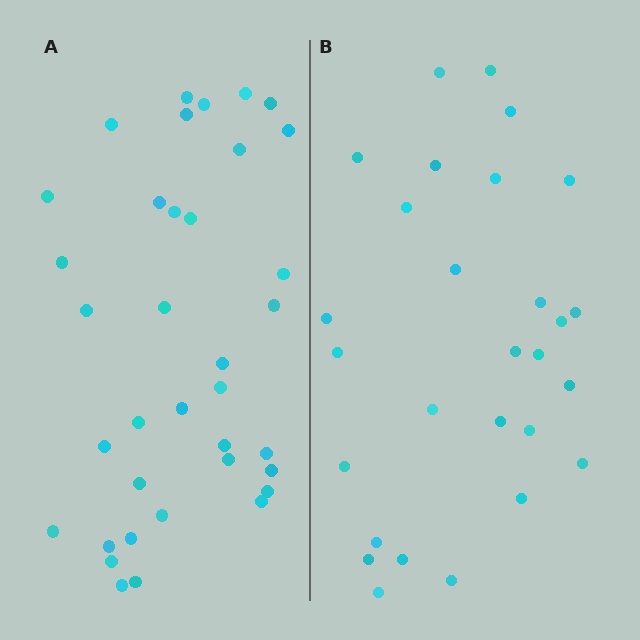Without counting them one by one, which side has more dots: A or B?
Region A (the left region) has more dots.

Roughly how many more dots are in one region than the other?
Region A has roughly 8 or so more dots than region B.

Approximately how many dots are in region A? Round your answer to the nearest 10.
About 40 dots. (The exact count is 36, which rounds to 40.)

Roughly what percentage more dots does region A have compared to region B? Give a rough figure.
About 30% more.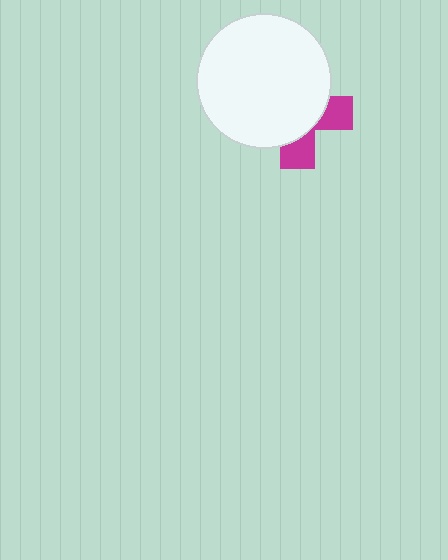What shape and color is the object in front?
The object in front is a white circle.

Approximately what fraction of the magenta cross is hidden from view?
Roughly 68% of the magenta cross is hidden behind the white circle.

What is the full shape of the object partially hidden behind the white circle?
The partially hidden object is a magenta cross.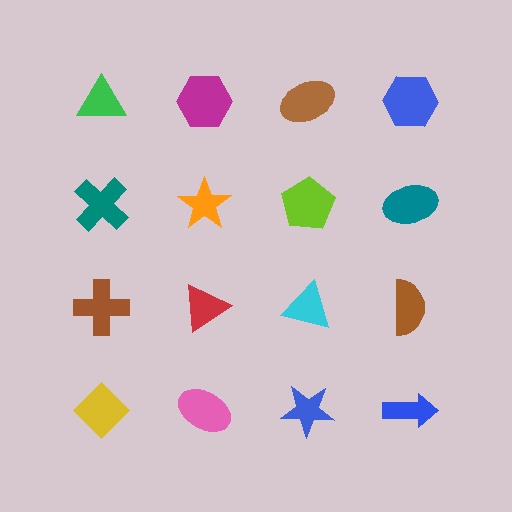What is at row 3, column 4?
A brown semicircle.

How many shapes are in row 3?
4 shapes.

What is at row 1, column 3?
A brown ellipse.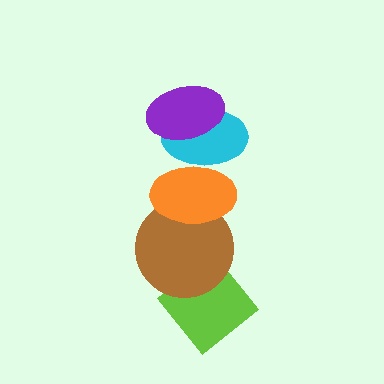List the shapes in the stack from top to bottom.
From top to bottom: the purple ellipse, the cyan ellipse, the orange ellipse, the brown circle, the lime diamond.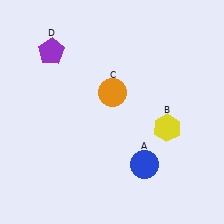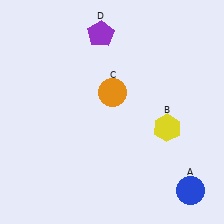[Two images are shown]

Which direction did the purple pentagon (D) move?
The purple pentagon (D) moved right.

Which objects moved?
The objects that moved are: the blue circle (A), the purple pentagon (D).